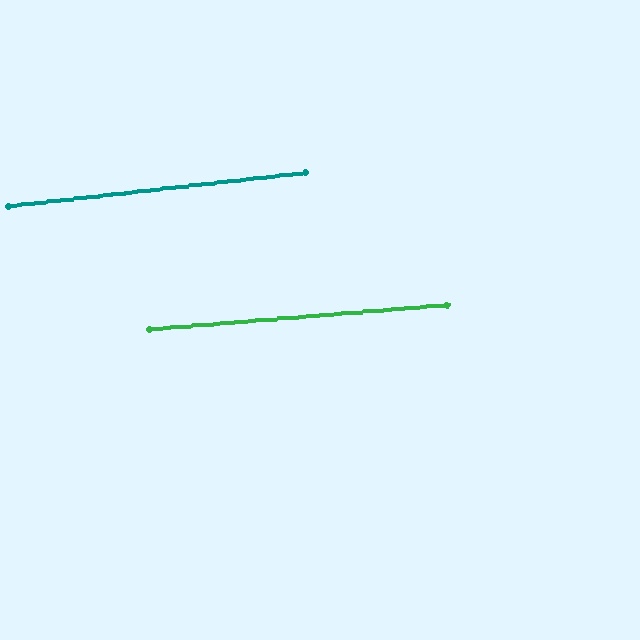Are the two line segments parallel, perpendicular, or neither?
Parallel — their directions differ by only 1.7°.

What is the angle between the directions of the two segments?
Approximately 2 degrees.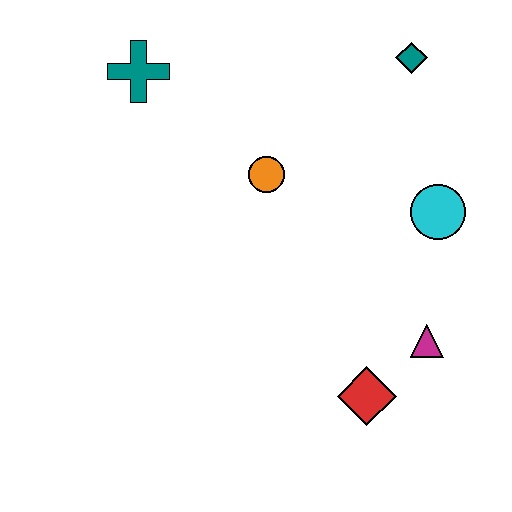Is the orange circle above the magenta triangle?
Yes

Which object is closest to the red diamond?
The magenta triangle is closest to the red diamond.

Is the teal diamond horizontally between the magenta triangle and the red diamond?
Yes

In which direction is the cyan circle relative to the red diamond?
The cyan circle is above the red diamond.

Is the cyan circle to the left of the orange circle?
No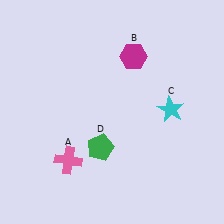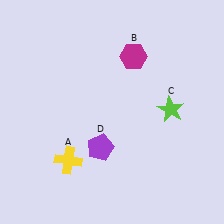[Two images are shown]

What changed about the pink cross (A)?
In Image 1, A is pink. In Image 2, it changed to yellow.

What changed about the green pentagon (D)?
In Image 1, D is green. In Image 2, it changed to purple.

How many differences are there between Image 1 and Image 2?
There are 3 differences between the two images.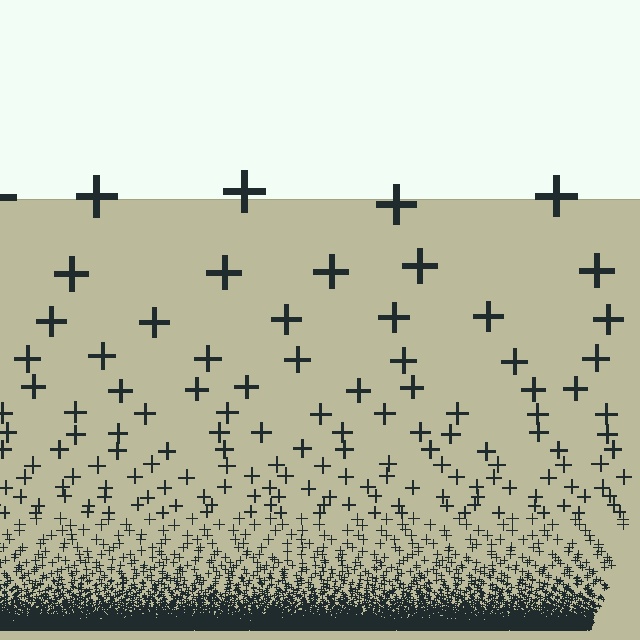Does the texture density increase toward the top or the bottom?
Density increases toward the bottom.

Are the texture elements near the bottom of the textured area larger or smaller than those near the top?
Smaller. The gradient is inverted — elements near the bottom are smaller and denser.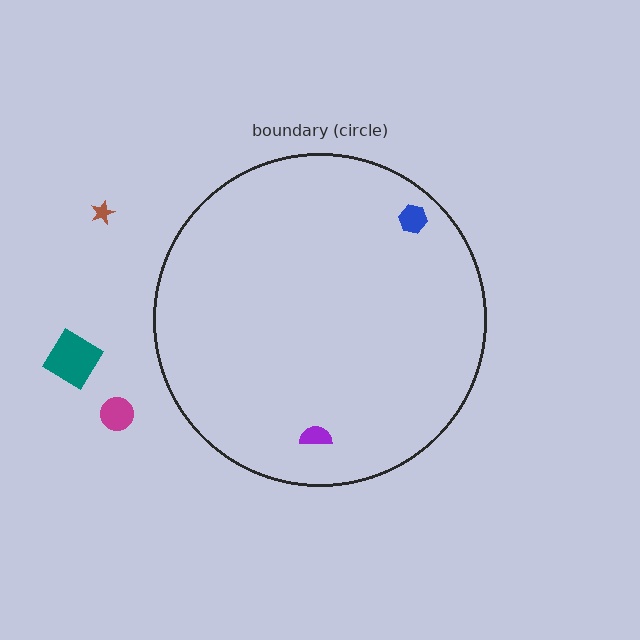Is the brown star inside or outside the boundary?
Outside.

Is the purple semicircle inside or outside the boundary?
Inside.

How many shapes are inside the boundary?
2 inside, 3 outside.